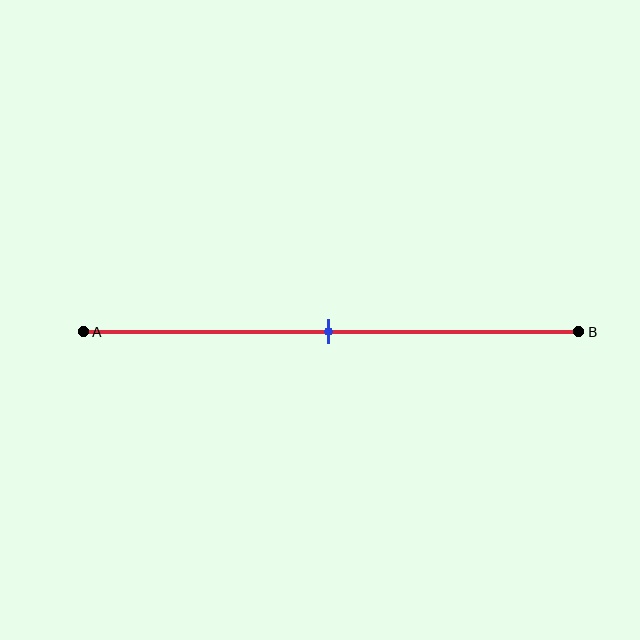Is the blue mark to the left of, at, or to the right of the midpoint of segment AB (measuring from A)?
The blue mark is approximately at the midpoint of segment AB.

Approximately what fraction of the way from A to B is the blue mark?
The blue mark is approximately 50% of the way from A to B.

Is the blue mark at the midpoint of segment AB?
Yes, the mark is approximately at the midpoint.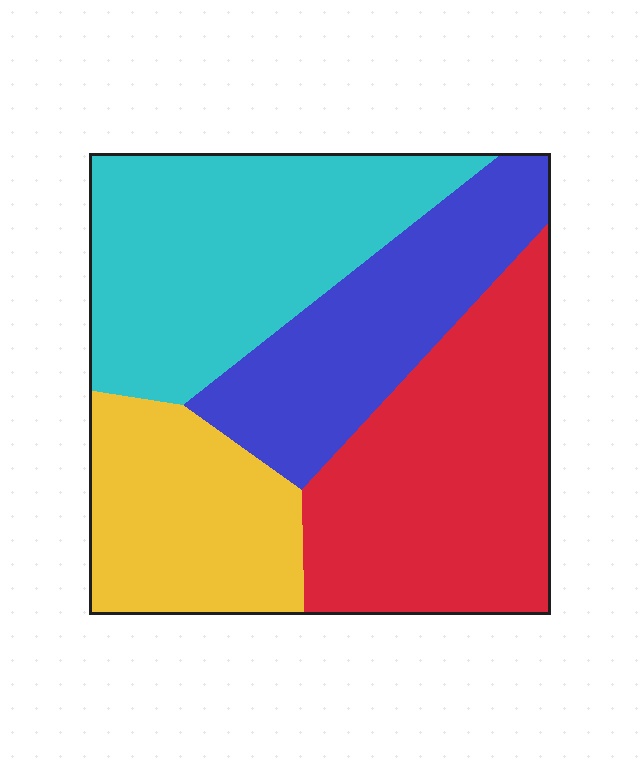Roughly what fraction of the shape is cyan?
Cyan takes up about one third (1/3) of the shape.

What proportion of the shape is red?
Red takes up about one third (1/3) of the shape.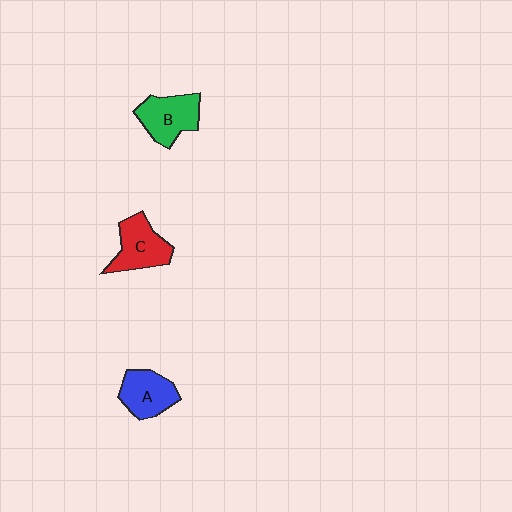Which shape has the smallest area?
Shape A (blue).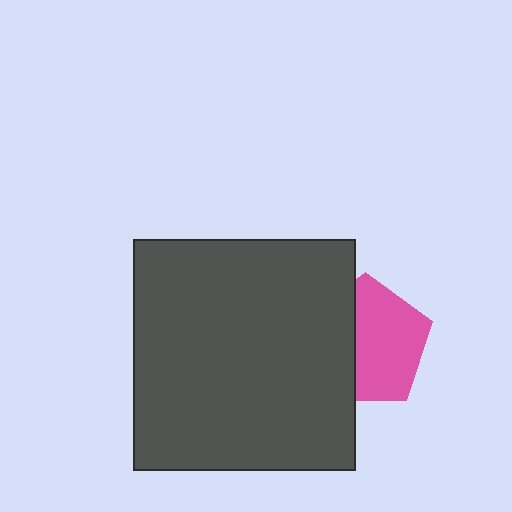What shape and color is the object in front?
The object in front is a dark gray rectangle.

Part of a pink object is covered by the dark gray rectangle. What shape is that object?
It is a pentagon.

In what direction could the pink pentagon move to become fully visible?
The pink pentagon could move right. That would shift it out from behind the dark gray rectangle entirely.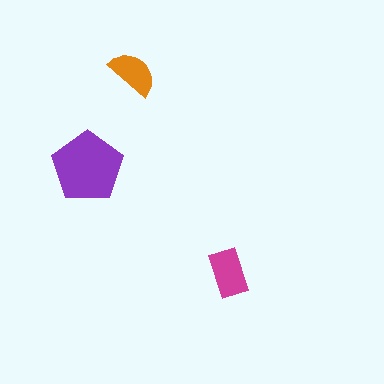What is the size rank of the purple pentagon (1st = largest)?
1st.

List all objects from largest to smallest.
The purple pentagon, the magenta rectangle, the orange semicircle.